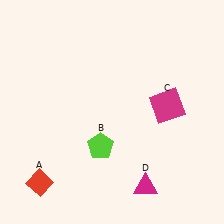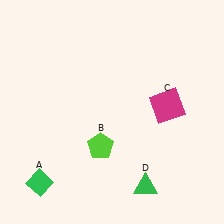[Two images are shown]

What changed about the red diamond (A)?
In Image 1, A is red. In Image 2, it changed to green.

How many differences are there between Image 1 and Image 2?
There are 2 differences between the two images.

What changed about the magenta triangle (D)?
In Image 1, D is magenta. In Image 2, it changed to green.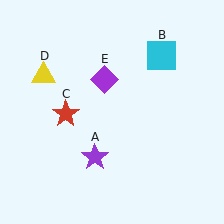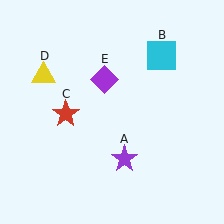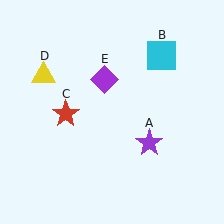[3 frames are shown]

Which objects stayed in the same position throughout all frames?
Cyan square (object B) and red star (object C) and yellow triangle (object D) and purple diamond (object E) remained stationary.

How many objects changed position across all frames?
1 object changed position: purple star (object A).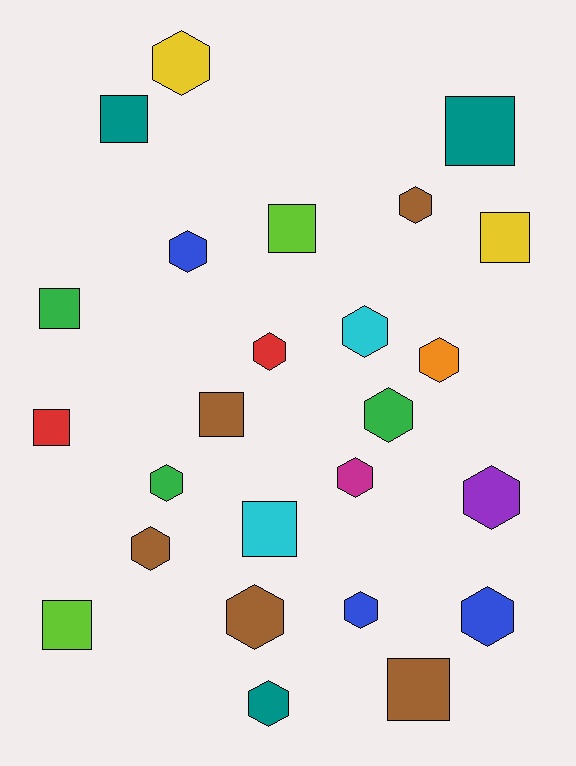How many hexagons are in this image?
There are 15 hexagons.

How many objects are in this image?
There are 25 objects.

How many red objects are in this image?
There are 2 red objects.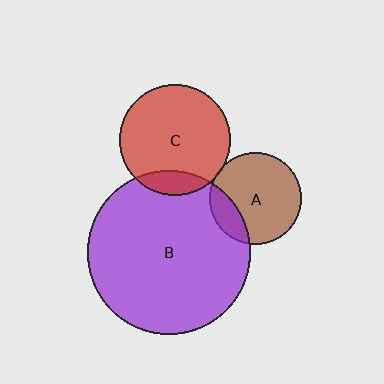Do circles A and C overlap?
Yes.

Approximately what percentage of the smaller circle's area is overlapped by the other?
Approximately 5%.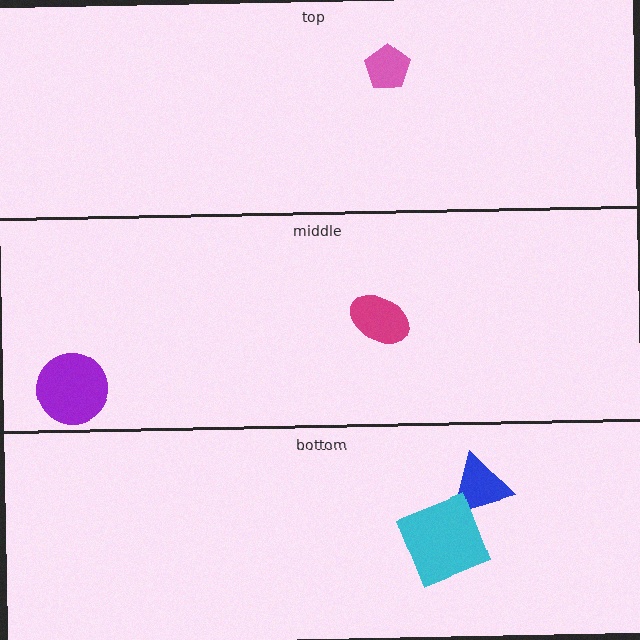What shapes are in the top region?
The pink pentagon.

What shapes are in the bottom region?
The blue triangle, the cyan square.